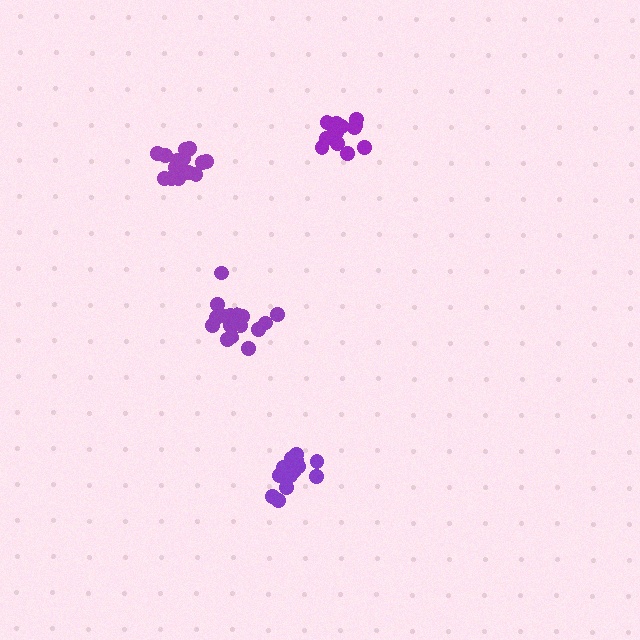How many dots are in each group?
Group 1: 18 dots, Group 2: 16 dots, Group 3: 13 dots, Group 4: 16 dots (63 total).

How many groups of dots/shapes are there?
There are 4 groups.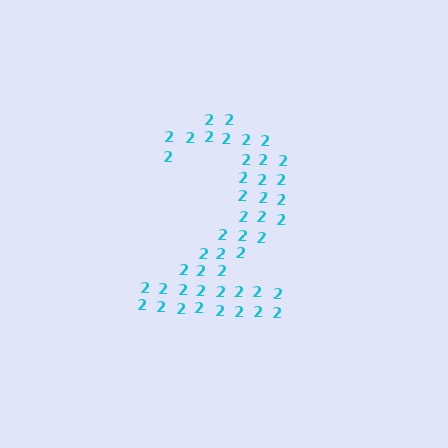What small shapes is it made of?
It is made of small digit 2's.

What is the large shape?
The large shape is the digit 2.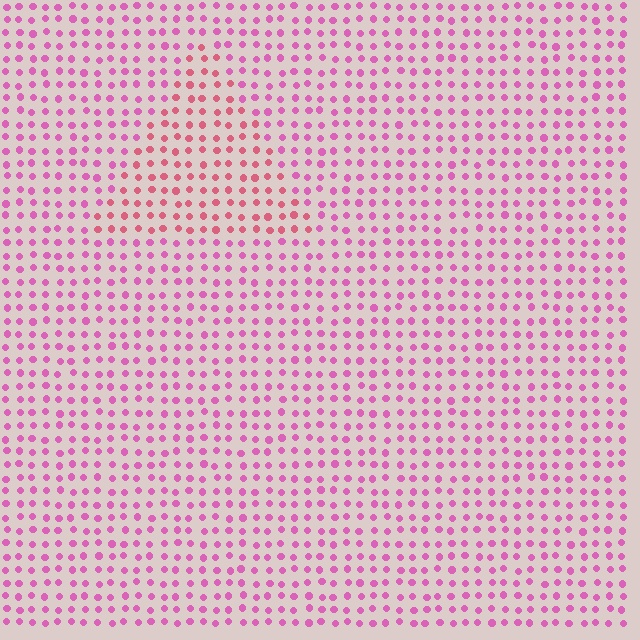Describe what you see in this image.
The image is filled with small pink elements in a uniform arrangement. A triangle-shaped region is visible where the elements are tinted to a slightly different hue, forming a subtle color boundary.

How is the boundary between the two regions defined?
The boundary is defined purely by a slight shift in hue (about 29 degrees). Spacing, size, and orientation are identical on both sides.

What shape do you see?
I see a triangle.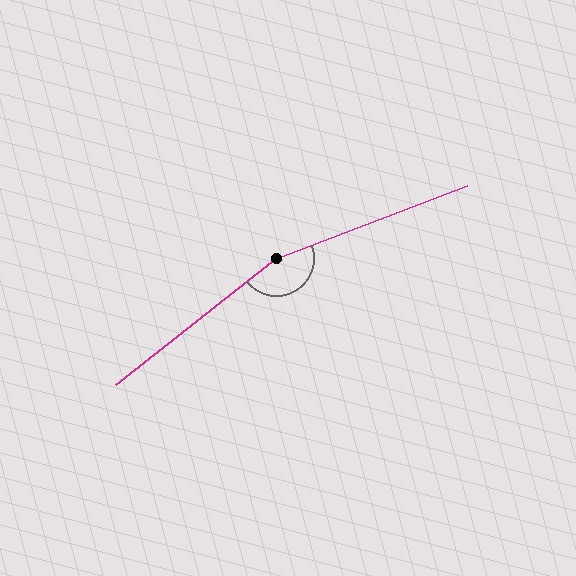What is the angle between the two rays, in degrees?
Approximately 163 degrees.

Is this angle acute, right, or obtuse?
It is obtuse.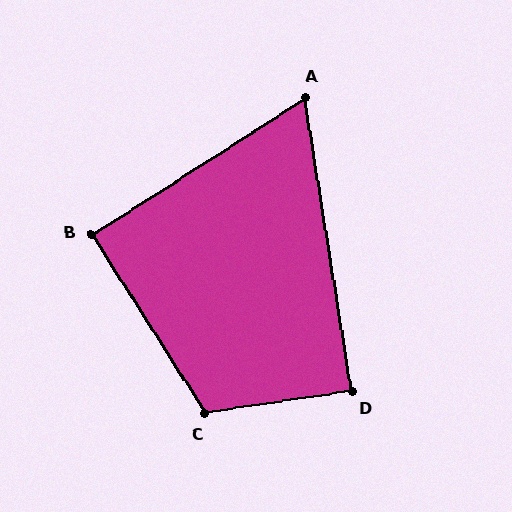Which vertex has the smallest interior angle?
A, at approximately 66 degrees.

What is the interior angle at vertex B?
Approximately 90 degrees (approximately right).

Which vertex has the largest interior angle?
C, at approximately 114 degrees.